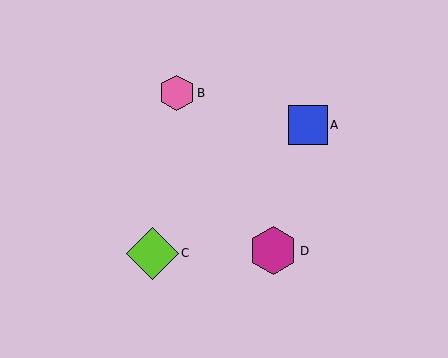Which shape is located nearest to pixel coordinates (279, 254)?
The magenta hexagon (labeled D) at (273, 251) is nearest to that location.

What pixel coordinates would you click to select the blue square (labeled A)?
Click at (308, 125) to select the blue square A.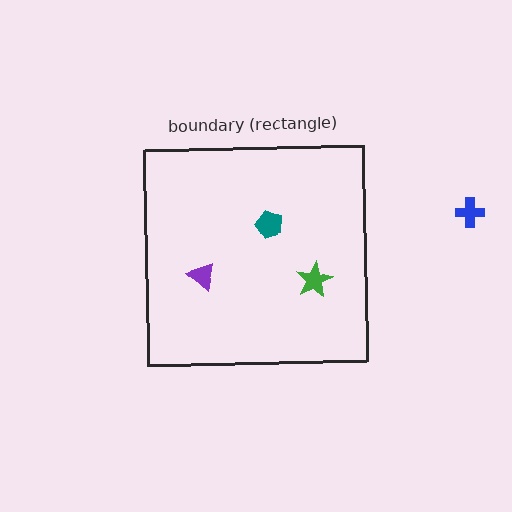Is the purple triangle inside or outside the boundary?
Inside.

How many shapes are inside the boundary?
3 inside, 1 outside.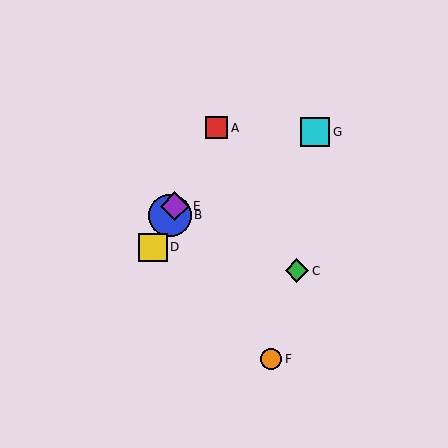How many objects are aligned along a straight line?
4 objects (A, B, D, E) are aligned along a straight line.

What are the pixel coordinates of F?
Object F is at (271, 359).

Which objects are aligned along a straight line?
Objects A, B, D, E are aligned along a straight line.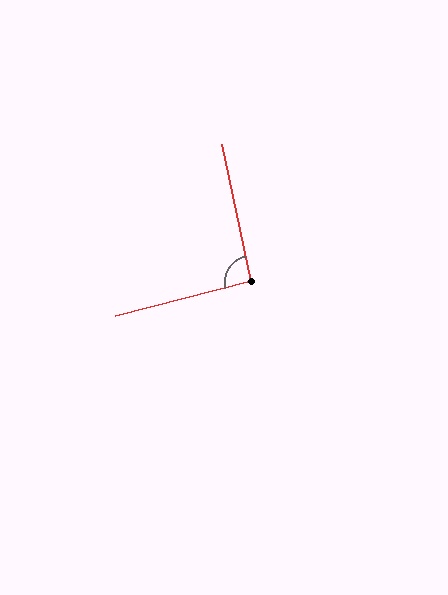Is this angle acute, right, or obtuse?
It is approximately a right angle.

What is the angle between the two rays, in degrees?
Approximately 93 degrees.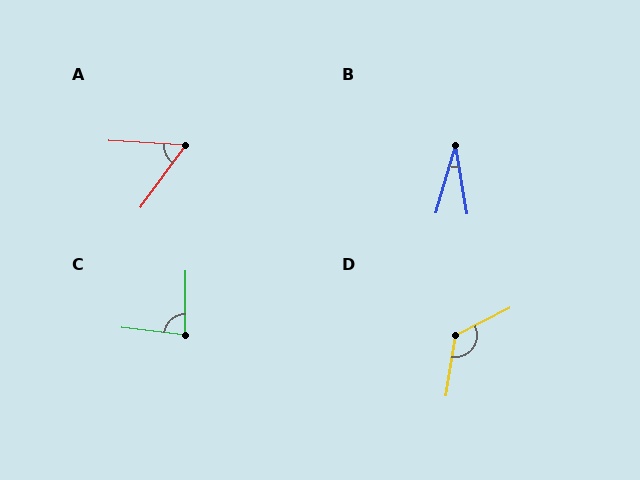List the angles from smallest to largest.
B (26°), A (57°), C (84°), D (126°).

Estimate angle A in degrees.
Approximately 57 degrees.